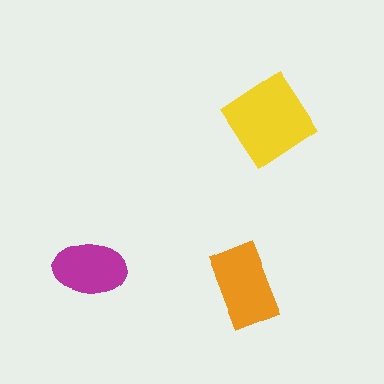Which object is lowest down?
The orange rectangle is bottommost.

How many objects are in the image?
There are 3 objects in the image.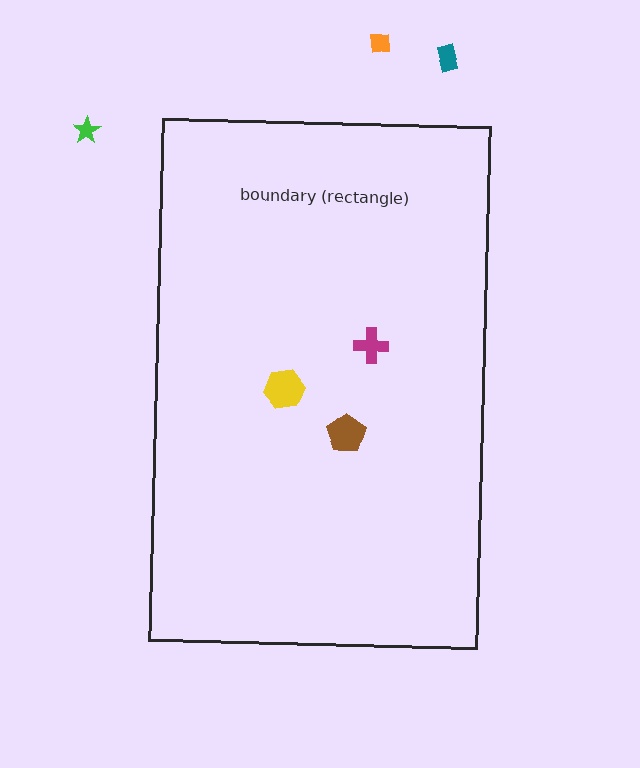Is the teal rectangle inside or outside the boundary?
Outside.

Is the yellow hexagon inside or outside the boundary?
Inside.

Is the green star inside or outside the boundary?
Outside.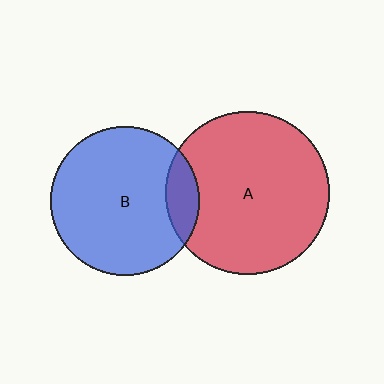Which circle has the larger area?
Circle A (red).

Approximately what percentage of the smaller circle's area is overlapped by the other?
Approximately 10%.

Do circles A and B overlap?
Yes.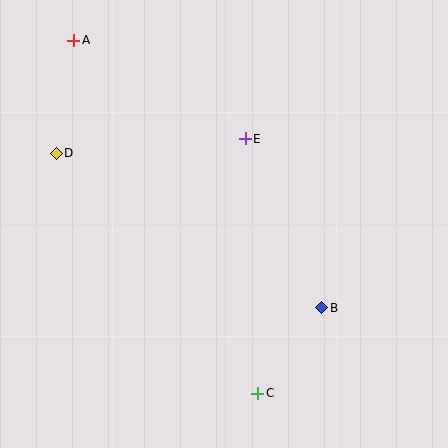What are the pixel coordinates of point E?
Point E is at (245, 139).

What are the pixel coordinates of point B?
Point B is at (322, 308).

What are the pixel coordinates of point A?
Point A is at (74, 40).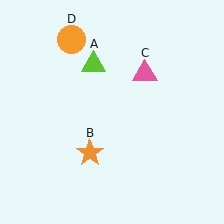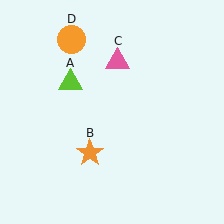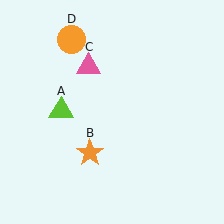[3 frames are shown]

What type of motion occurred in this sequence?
The lime triangle (object A), pink triangle (object C) rotated counterclockwise around the center of the scene.